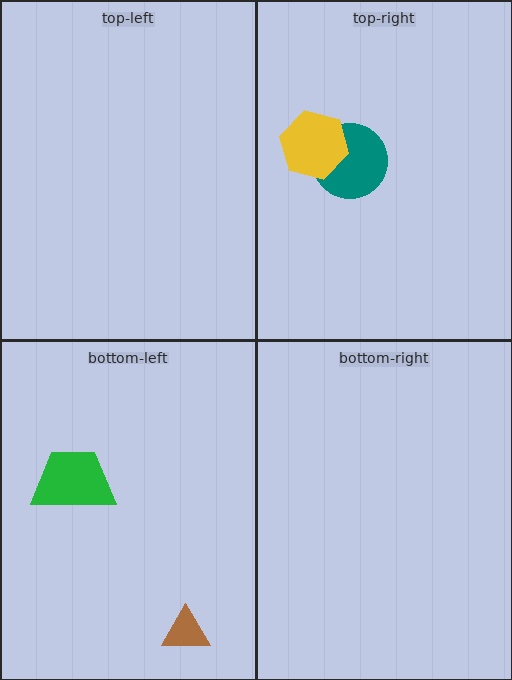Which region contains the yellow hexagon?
The top-right region.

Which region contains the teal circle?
The top-right region.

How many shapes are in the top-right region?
2.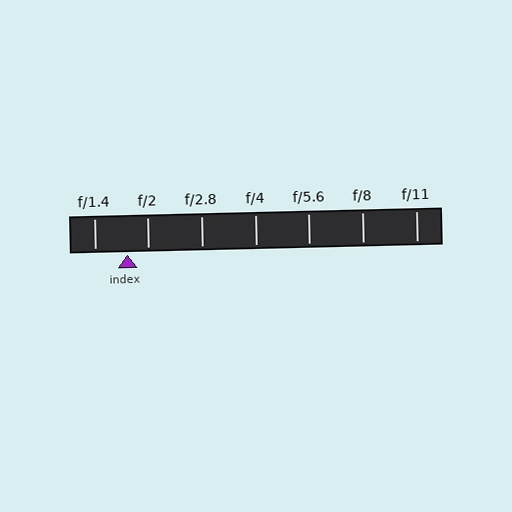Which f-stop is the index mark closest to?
The index mark is closest to f/2.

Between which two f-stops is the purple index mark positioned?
The index mark is between f/1.4 and f/2.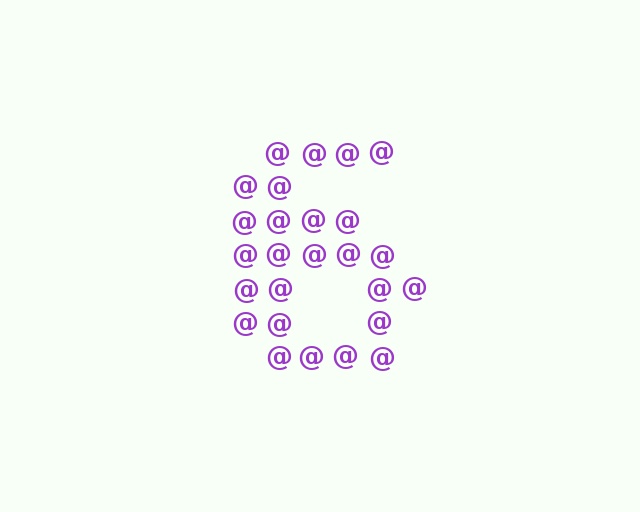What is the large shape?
The large shape is the digit 6.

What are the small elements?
The small elements are at signs.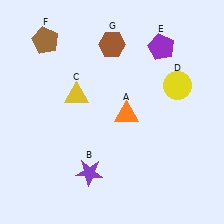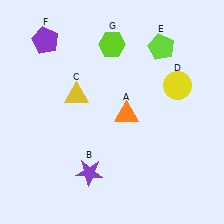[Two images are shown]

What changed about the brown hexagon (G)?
In Image 1, G is brown. In Image 2, it changed to lime.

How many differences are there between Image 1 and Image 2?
There are 3 differences between the two images.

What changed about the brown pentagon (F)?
In Image 1, F is brown. In Image 2, it changed to purple.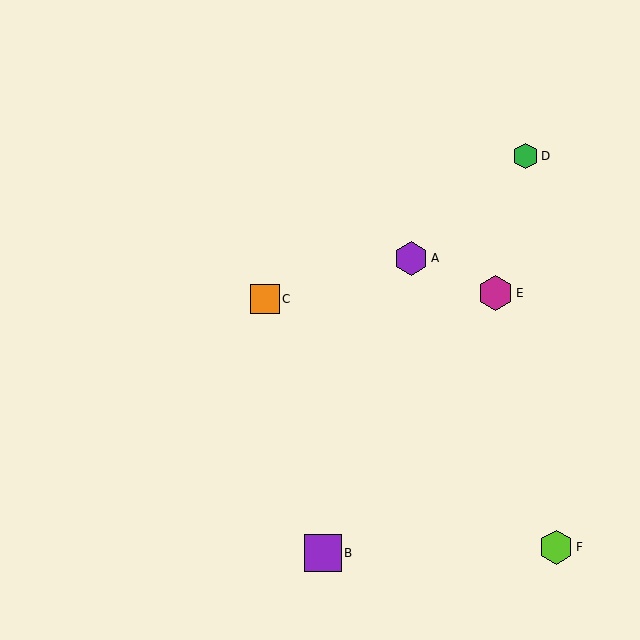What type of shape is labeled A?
Shape A is a purple hexagon.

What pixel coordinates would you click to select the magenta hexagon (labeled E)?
Click at (496, 293) to select the magenta hexagon E.